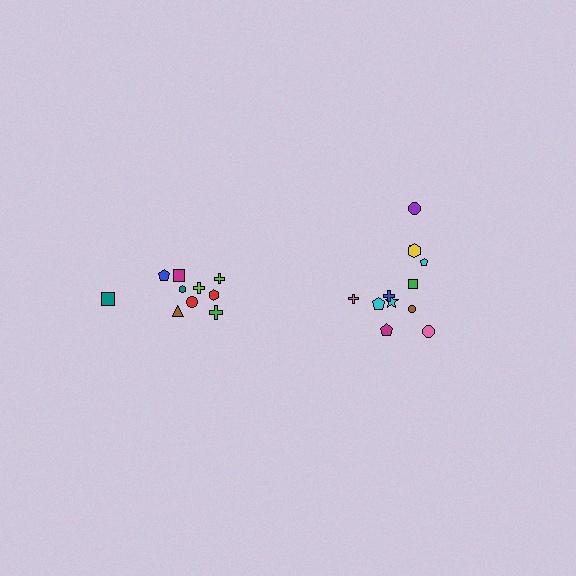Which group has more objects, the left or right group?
The right group.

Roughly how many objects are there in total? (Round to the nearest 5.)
Roughly 20 objects in total.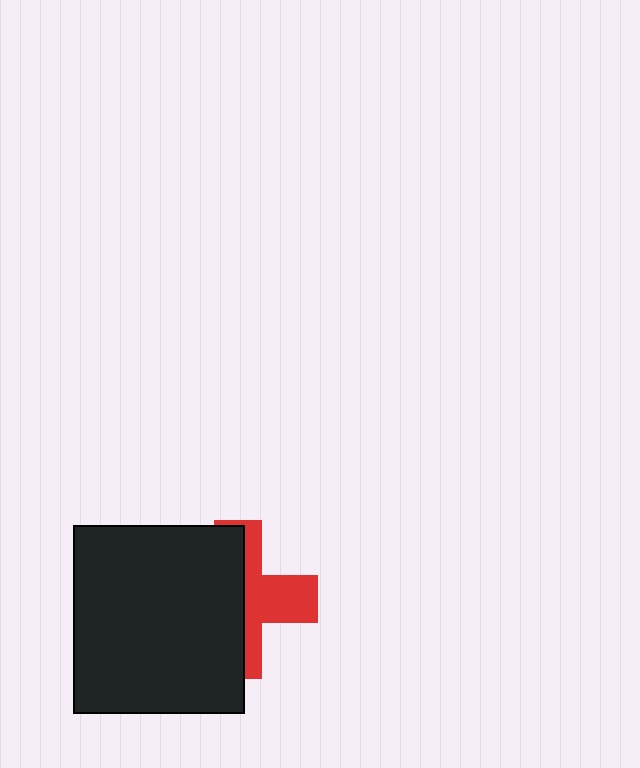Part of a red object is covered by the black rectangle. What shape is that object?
It is a cross.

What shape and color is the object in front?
The object in front is a black rectangle.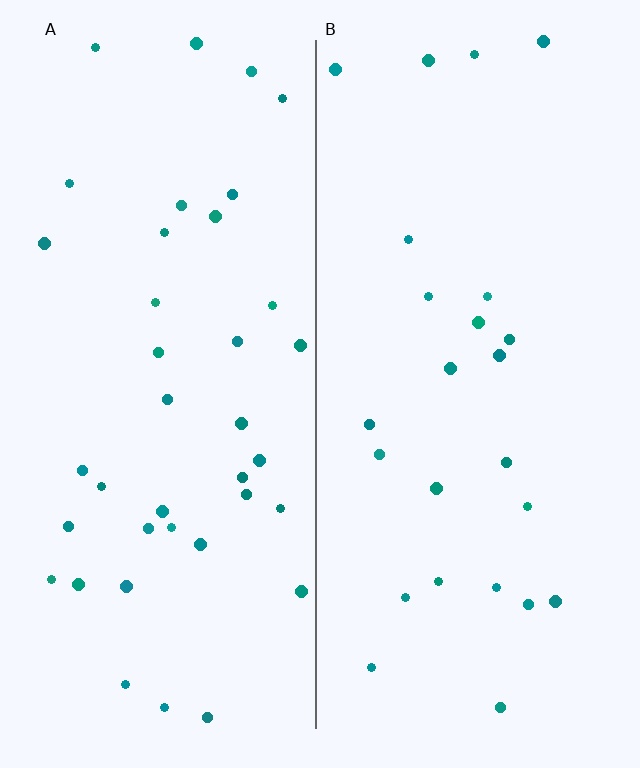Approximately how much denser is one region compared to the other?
Approximately 1.6× — region A over region B.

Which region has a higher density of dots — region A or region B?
A (the left).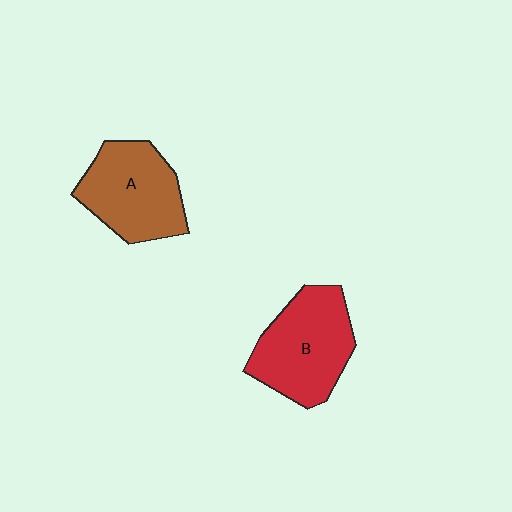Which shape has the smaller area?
Shape A (brown).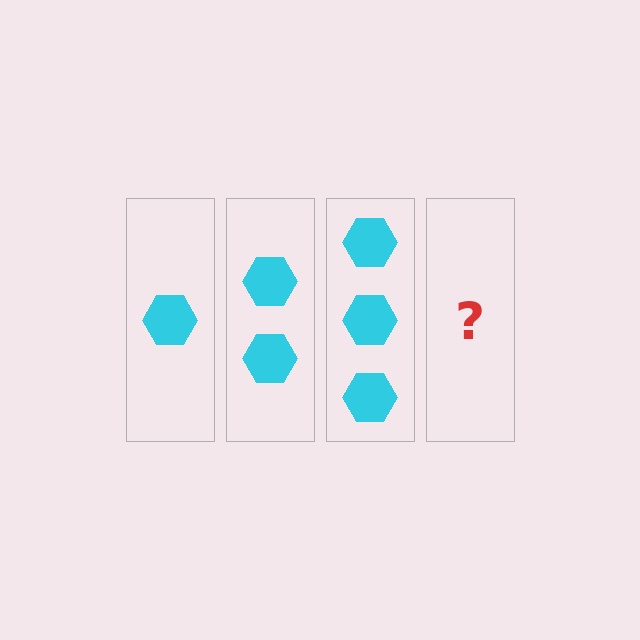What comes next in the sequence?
The next element should be 4 hexagons.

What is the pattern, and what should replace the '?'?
The pattern is that each step adds one more hexagon. The '?' should be 4 hexagons.